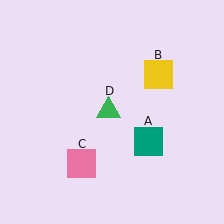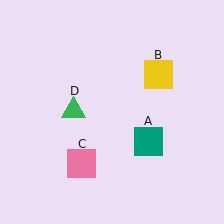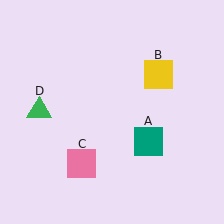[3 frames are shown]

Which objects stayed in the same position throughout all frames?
Teal square (object A) and yellow square (object B) and pink square (object C) remained stationary.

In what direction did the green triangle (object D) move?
The green triangle (object D) moved left.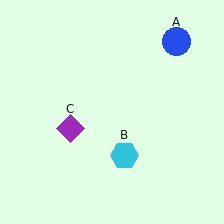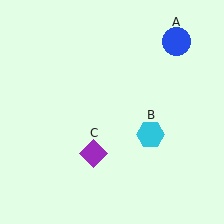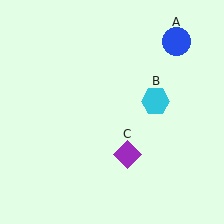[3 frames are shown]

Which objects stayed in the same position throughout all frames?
Blue circle (object A) remained stationary.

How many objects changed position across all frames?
2 objects changed position: cyan hexagon (object B), purple diamond (object C).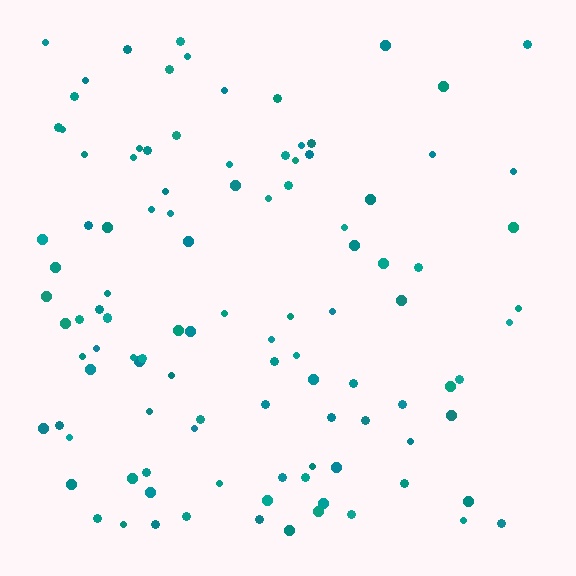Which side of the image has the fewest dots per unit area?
The right.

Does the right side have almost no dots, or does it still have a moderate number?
Still a moderate number, just noticeably fewer than the left.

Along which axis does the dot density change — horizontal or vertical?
Horizontal.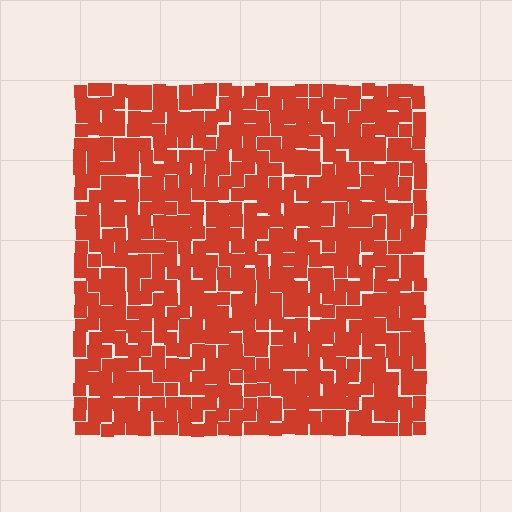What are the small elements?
The small elements are squares.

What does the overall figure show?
The overall figure shows a square.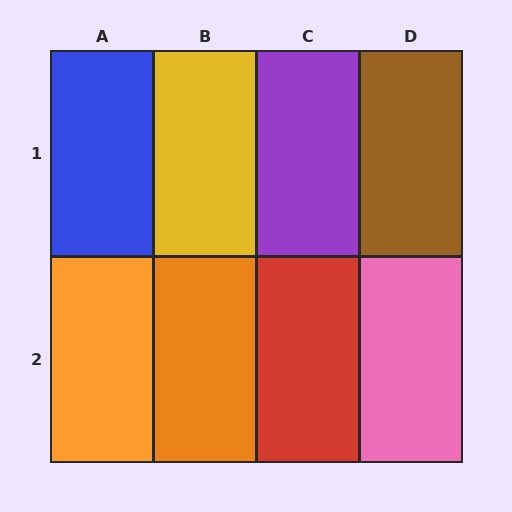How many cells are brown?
1 cell is brown.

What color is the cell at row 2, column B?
Orange.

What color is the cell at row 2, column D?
Pink.